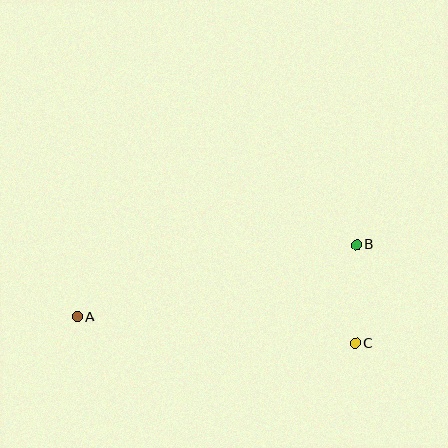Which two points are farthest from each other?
Points A and B are farthest from each other.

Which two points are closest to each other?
Points B and C are closest to each other.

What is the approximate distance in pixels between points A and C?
The distance between A and C is approximately 279 pixels.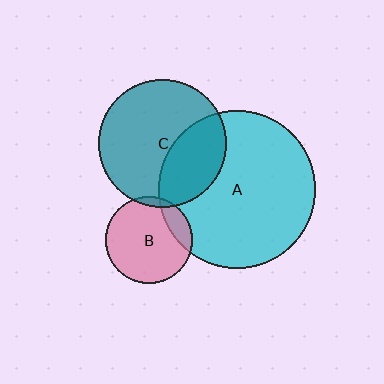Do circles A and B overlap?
Yes.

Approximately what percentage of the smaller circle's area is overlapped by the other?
Approximately 15%.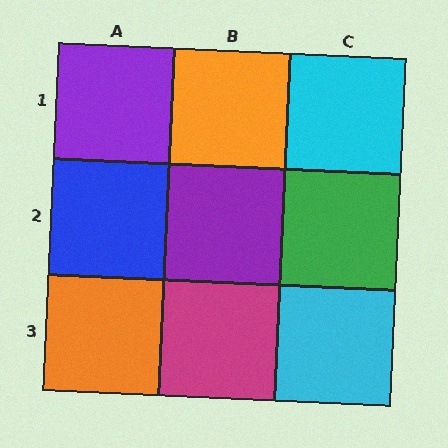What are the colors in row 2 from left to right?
Blue, purple, green.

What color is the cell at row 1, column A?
Purple.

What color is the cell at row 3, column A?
Orange.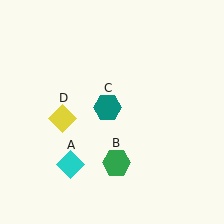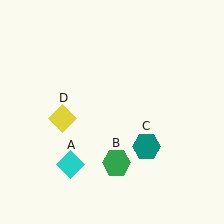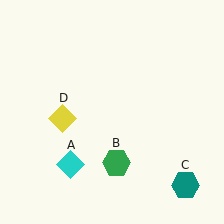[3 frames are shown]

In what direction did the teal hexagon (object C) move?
The teal hexagon (object C) moved down and to the right.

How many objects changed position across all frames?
1 object changed position: teal hexagon (object C).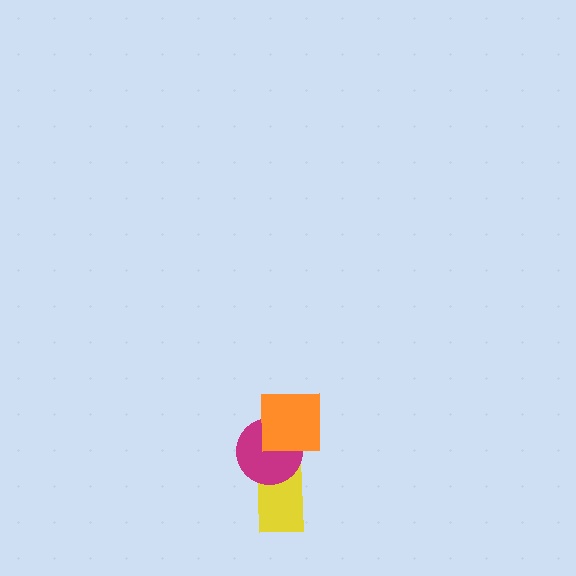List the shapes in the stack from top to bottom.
From top to bottom: the orange square, the magenta circle, the yellow rectangle.